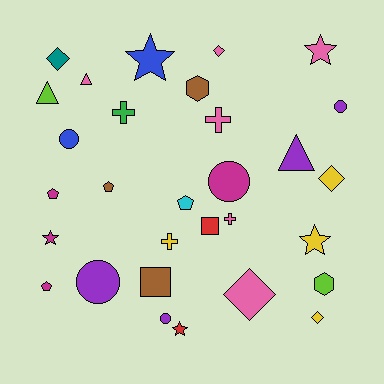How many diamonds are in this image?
There are 5 diamonds.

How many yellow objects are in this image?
There are 4 yellow objects.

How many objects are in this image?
There are 30 objects.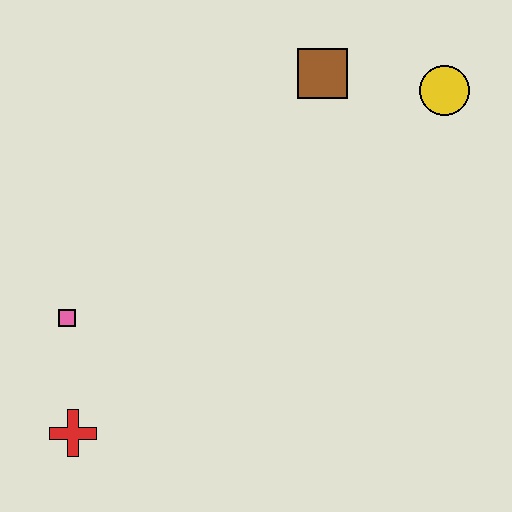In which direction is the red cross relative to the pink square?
The red cross is below the pink square.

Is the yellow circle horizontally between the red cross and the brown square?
No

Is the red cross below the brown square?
Yes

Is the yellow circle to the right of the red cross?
Yes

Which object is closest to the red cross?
The pink square is closest to the red cross.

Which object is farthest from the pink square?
The yellow circle is farthest from the pink square.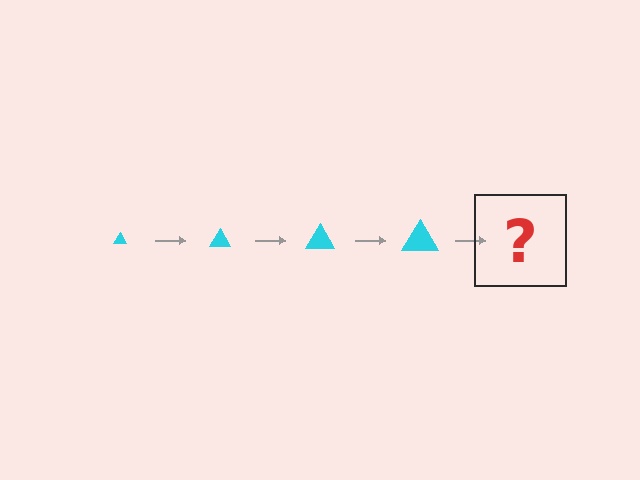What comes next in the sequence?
The next element should be a cyan triangle, larger than the previous one.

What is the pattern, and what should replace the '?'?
The pattern is that the triangle gets progressively larger each step. The '?' should be a cyan triangle, larger than the previous one.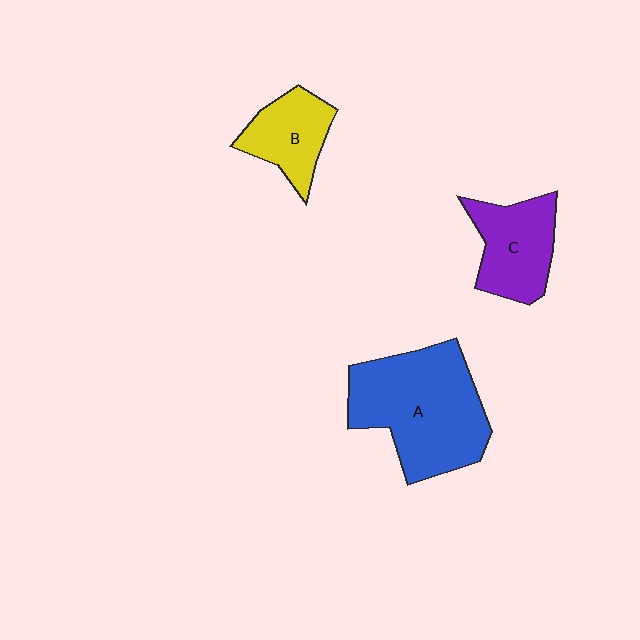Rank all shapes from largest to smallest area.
From largest to smallest: A (blue), C (purple), B (yellow).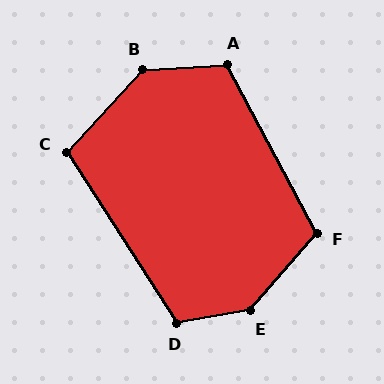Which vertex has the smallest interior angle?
C, at approximately 104 degrees.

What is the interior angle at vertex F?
Approximately 111 degrees (obtuse).